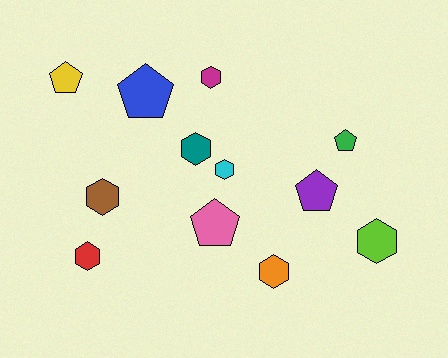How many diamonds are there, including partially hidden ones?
There are no diamonds.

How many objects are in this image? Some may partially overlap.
There are 12 objects.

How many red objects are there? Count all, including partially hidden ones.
There is 1 red object.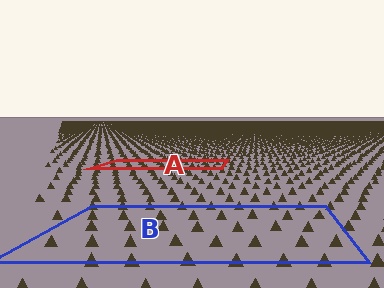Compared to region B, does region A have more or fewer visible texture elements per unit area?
Region A has more texture elements per unit area — they are packed more densely because it is farther away.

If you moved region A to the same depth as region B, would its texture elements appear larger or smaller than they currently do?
They would appear larger. At a closer depth, the same texture elements are projected at a bigger on-screen size.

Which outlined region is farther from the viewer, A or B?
Region A is farther from the viewer — the texture elements inside it appear smaller and more densely packed.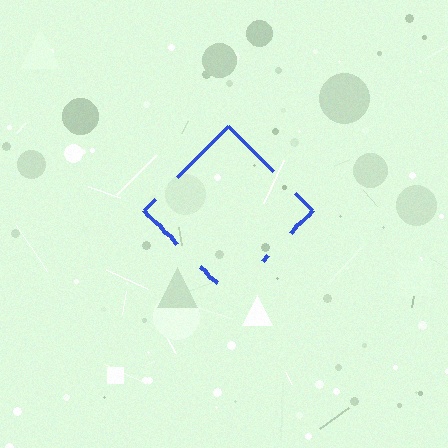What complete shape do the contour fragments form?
The contour fragments form a diamond.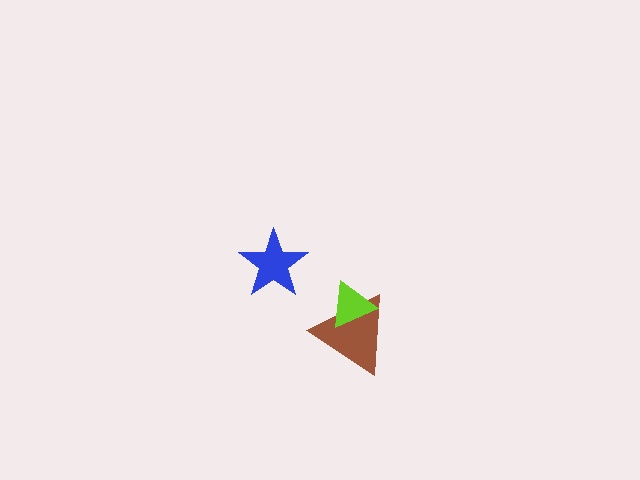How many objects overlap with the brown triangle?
1 object overlaps with the brown triangle.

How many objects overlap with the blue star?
0 objects overlap with the blue star.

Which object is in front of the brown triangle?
The lime triangle is in front of the brown triangle.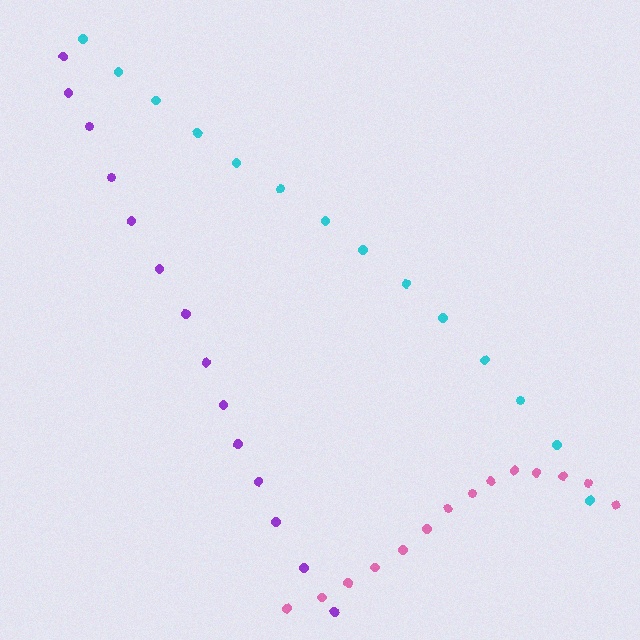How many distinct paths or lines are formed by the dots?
There are 3 distinct paths.